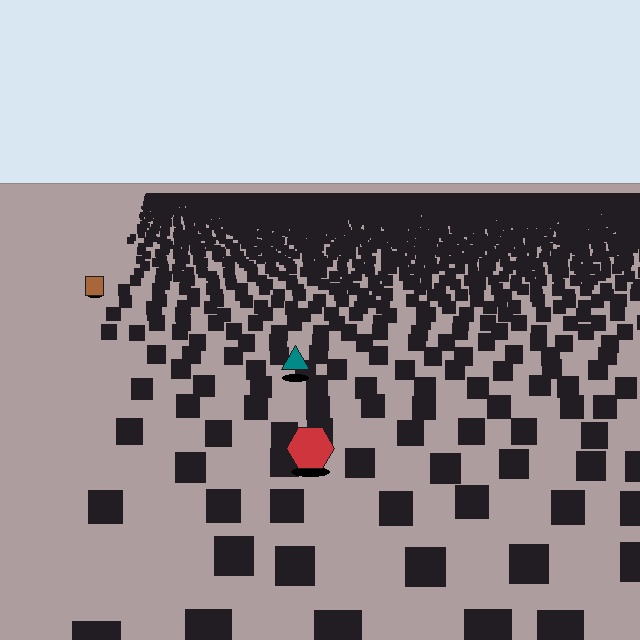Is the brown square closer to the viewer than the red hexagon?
No. The red hexagon is closer — you can tell from the texture gradient: the ground texture is coarser near it.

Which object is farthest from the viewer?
The brown square is farthest from the viewer. It appears smaller and the ground texture around it is denser.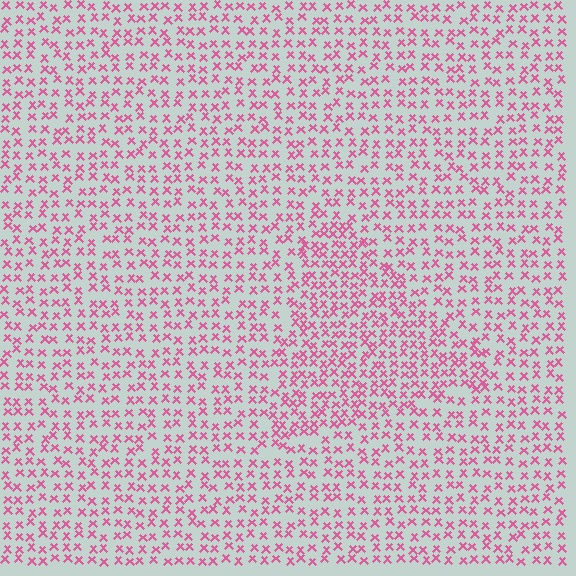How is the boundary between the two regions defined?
The boundary is defined by a change in element density (approximately 1.5x ratio). All elements are the same color, size, and shape.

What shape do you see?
I see a triangle.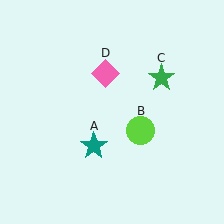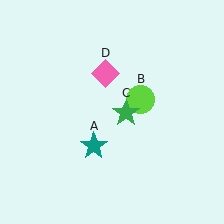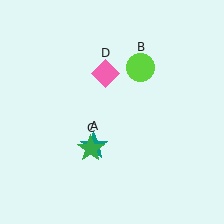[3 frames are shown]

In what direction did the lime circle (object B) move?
The lime circle (object B) moved up.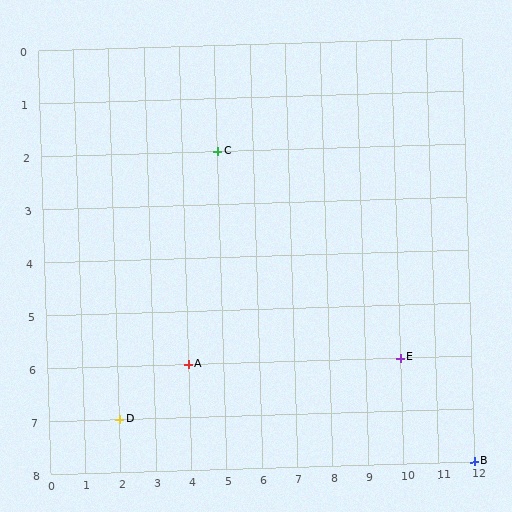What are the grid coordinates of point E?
Point E is at grid coordinates (10, 6).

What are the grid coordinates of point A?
Point A is at grid coordinates (4, 6).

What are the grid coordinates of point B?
Point B is at grid coordinates (12, 8).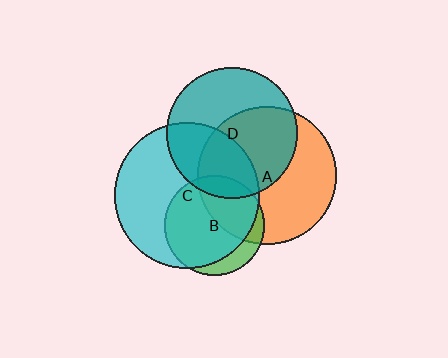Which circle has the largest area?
Circle C (cyan).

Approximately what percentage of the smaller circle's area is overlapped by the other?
Approximately 85%.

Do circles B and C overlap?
Yes.